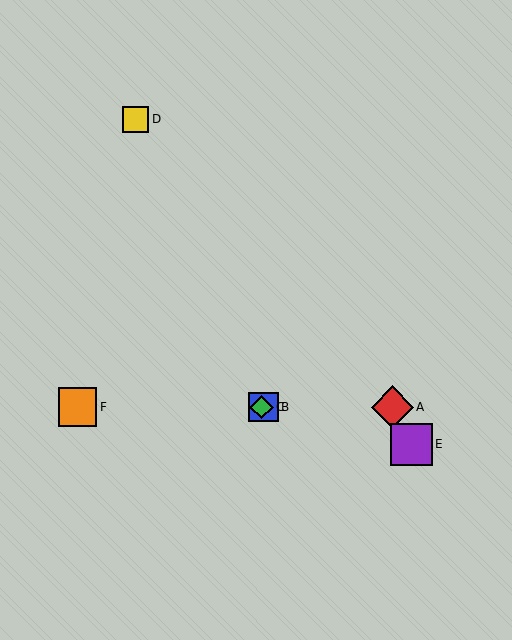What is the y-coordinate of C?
Object C is at y≈407.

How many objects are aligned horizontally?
4 objects (A, B, C, F) are aligned horizontally.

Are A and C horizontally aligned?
Yes, both are at y≈407.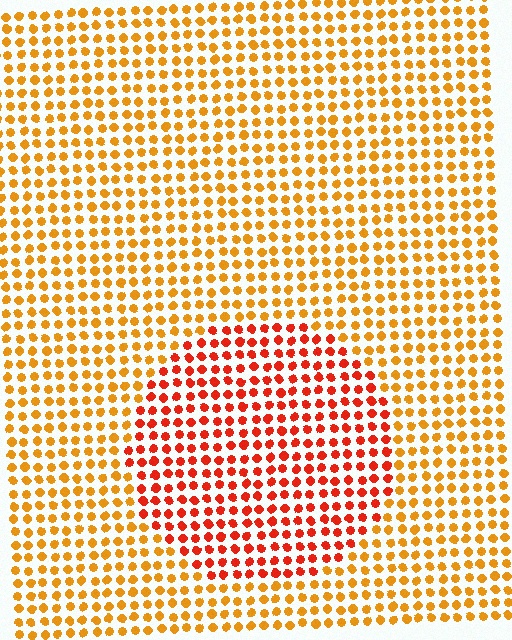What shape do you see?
I see a circle.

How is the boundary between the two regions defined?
The boundary is defined purely by a slight shift in hue (about 33 degrees). Spacing, size, and orientation are identical on both sides.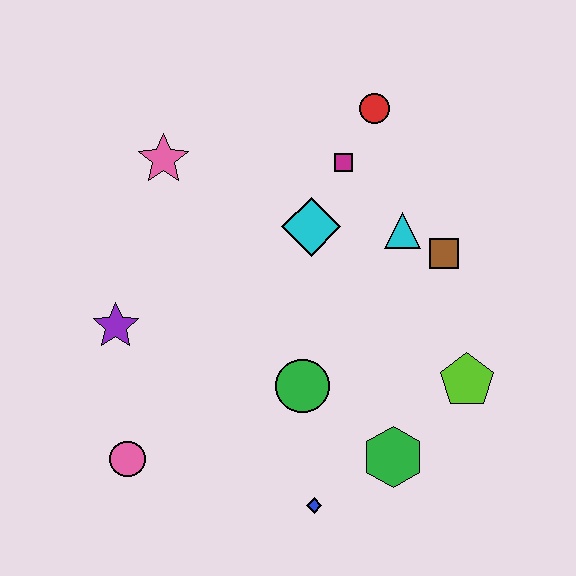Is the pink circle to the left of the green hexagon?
Yes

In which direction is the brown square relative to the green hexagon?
The brown square is above the green hexagon.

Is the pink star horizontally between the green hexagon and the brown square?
No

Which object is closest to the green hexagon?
The blue diamond is closest to the green hexagon.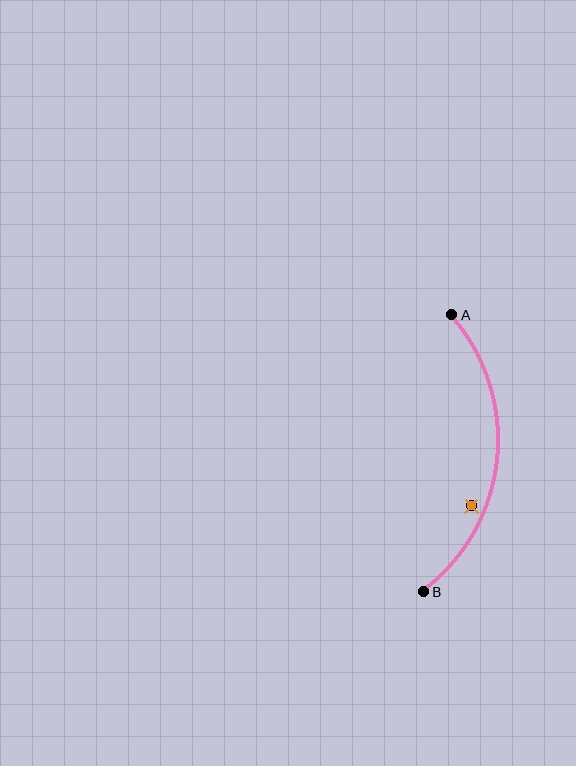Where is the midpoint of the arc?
The arc midpoint is the point on the curve farthest from the straight line joining A and B. It sits to the right of that line.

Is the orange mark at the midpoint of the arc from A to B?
No — the orange mark does not lie on the arc at all. It sits slightly inside the curve.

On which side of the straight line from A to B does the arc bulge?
The arc bulges to the right of the straight line connecting A and B.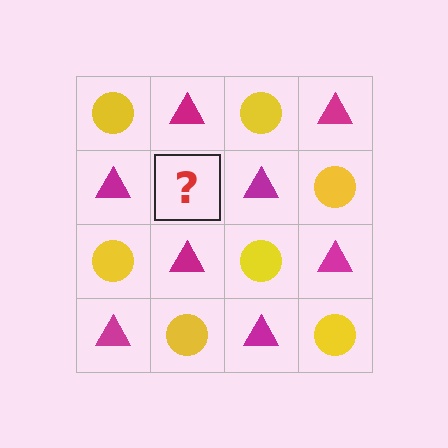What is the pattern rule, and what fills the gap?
The rule is that it alternates yellow circle and magenta triangle in a checkerboard pattern. The gap should be filled with a yellow circle.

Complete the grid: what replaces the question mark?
The question mark should be replaced with a yellow circle.